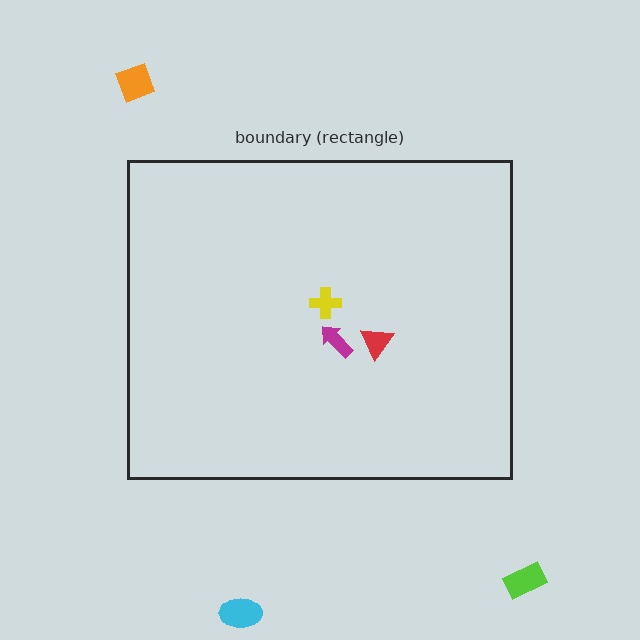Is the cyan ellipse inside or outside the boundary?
Outside.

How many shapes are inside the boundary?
3 inside, 3 outside.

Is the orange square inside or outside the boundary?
Outside.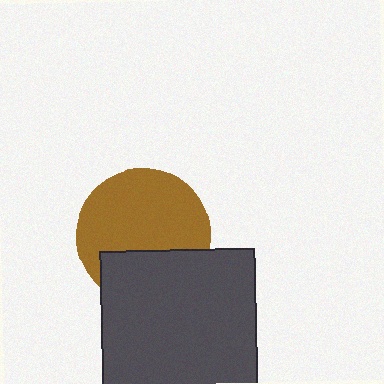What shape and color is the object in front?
The object in front is a dark gray square.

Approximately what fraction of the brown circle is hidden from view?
Roughly 33% of the brown circle is hidden behind the dark gray square.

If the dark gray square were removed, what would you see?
You would see the complete brown circle.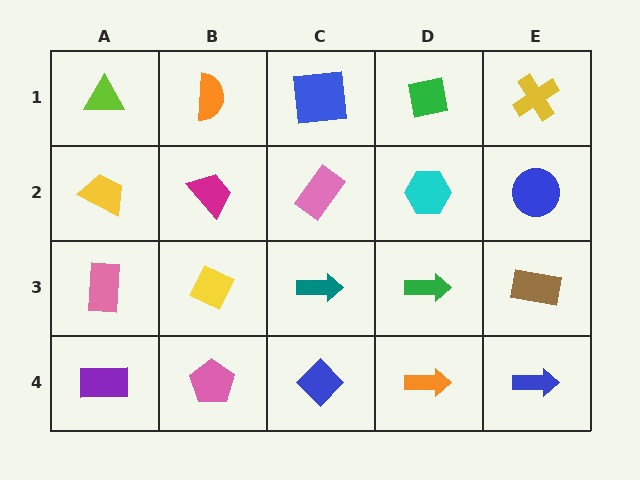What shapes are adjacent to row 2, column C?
A blue square (row 1, column C), a teal arrow (row 3, column C), a magenta trapezoid (row 2, column B), a cyan hexagon (row 2, column D).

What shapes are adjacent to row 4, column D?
A green arrow (row 3, column D), a blue diamond (row 4, column C), a blue arrow (row 4, column E).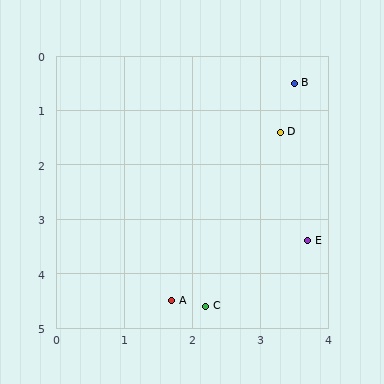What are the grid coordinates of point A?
Point A is at approximately (1.7, 4.5).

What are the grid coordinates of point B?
Point B is at approximately (3.5, 0.5).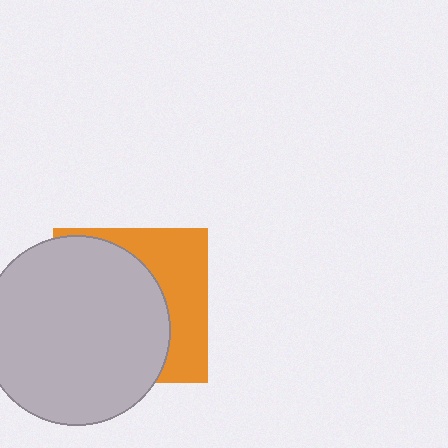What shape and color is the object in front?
The object in front is a light gray circle.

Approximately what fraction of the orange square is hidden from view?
Roughly 63% of the orange square is hidden behind the light gray circle.